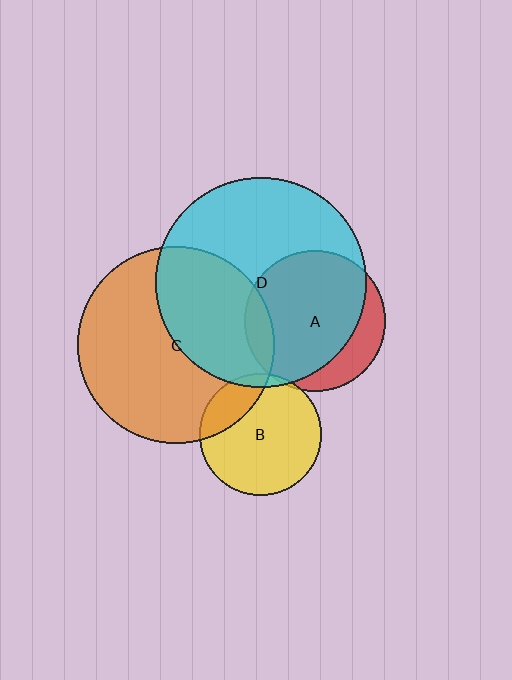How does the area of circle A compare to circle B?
Approximately 1.3 times.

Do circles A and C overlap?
Yes.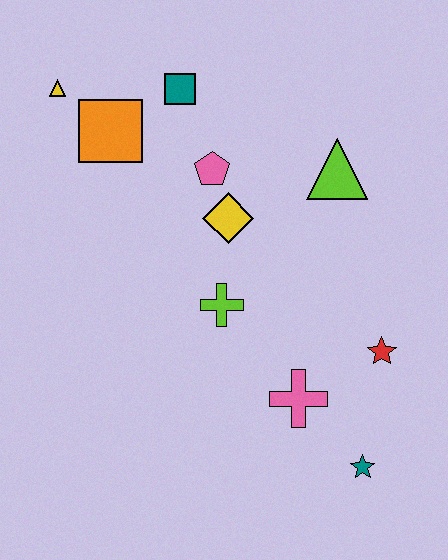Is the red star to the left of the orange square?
No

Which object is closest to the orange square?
The yellow triangle is closest to the orange square.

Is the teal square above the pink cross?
Yes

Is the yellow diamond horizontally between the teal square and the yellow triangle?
No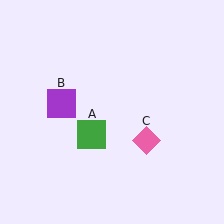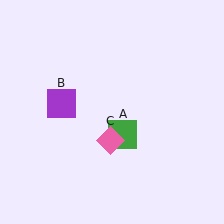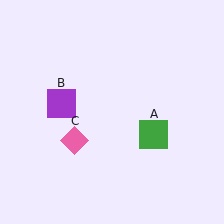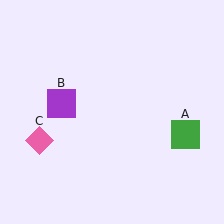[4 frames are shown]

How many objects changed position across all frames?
2 objects changed position: green square (object A), pink diamond (object C).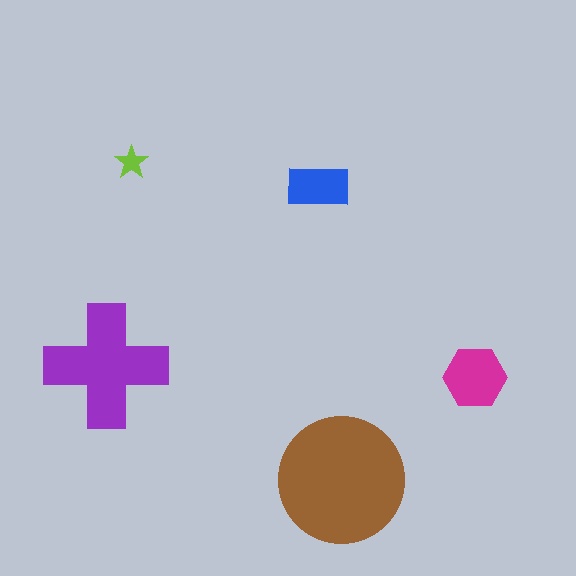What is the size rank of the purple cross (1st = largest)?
2nd.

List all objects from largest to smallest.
The brown circle, the purple cross, the magenta hexagon, the blue rectangle, the lime star.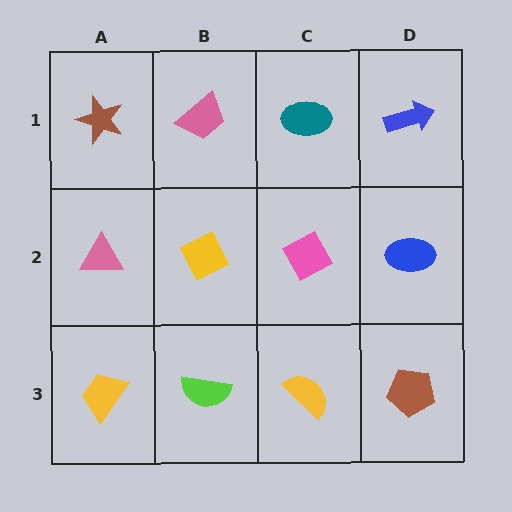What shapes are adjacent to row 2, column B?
A pink trapezoid (row 1, column B), a lime semicircle (row 3, column B), a pink triangle (row 2, column A), a pink diamond (row 2, column C).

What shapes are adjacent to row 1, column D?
A blue ellipse (row 2, column D), a teal ellipse (row 1, column C).